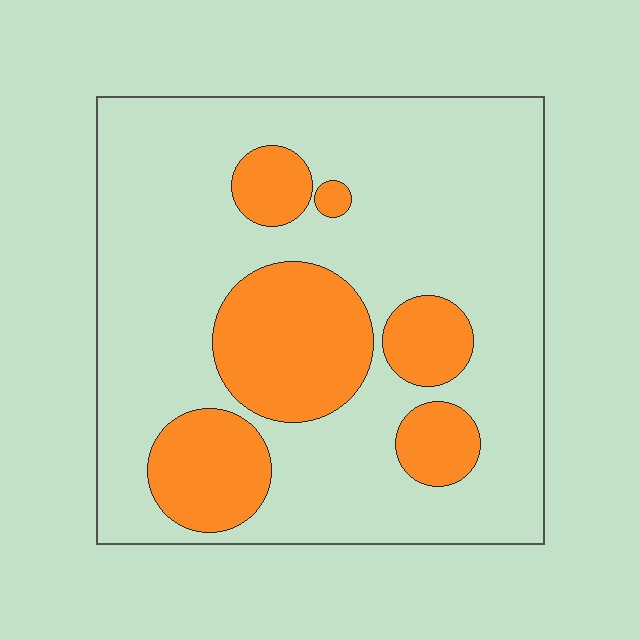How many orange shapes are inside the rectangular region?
6.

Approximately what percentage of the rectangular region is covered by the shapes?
Approximately 25%.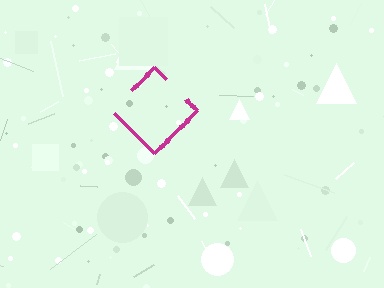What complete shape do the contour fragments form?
The contour fragments form a diamond.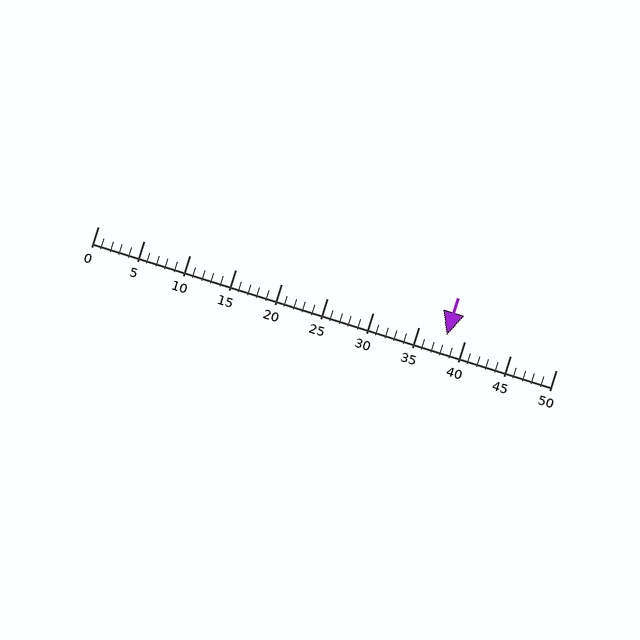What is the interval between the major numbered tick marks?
The major tick marks are spaced 5 units apart.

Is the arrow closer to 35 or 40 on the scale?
The arrow is closer to 40.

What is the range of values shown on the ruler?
The ruler shows values from 0 to 50.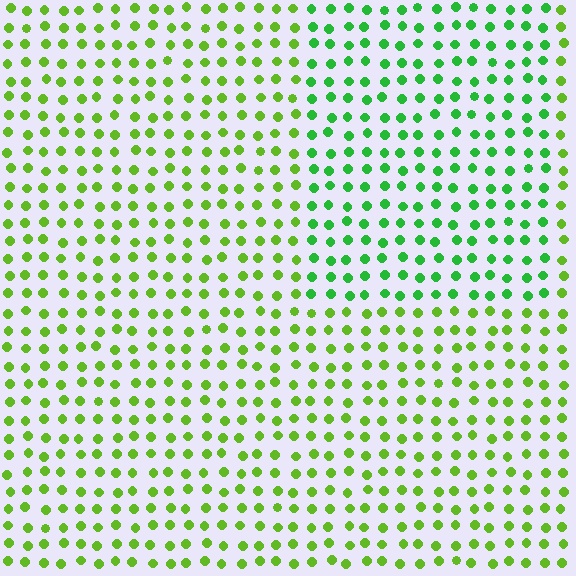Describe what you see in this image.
The image is filled with small lime elements in a uniform arrangement. A rectangle-shaped region is visible where the elements are tinted to a slightly different hue, forming a subtle color boundary.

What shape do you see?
I see a rectangle.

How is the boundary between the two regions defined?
The boundary is defined purely by a slight shift in hue (about 31 degrees). Spacing, size, and orientation are identical on both sides.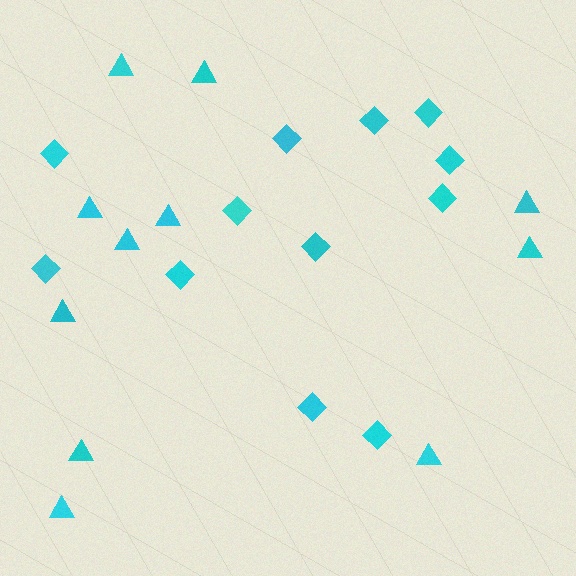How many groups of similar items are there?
There are 2 groups: one group of triangles (11) and one group of diamonds (12).